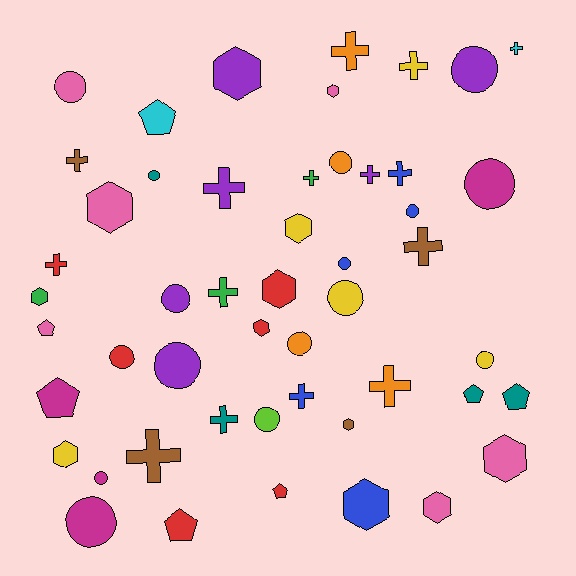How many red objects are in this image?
There are 6 red objects.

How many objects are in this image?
There are 50 objects.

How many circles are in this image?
There are 16 circles.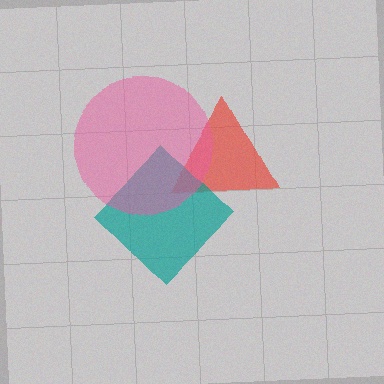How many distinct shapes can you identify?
There are 3 distinct shapes: a red triangle, a teal diamond, a pink circle.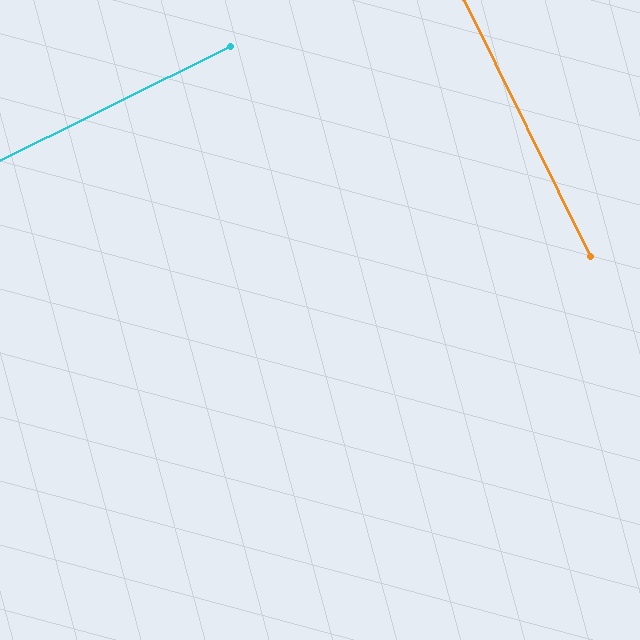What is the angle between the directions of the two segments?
Approximately 90 degrees.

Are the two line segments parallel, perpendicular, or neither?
Perpendicular — they meet at approximately 90°.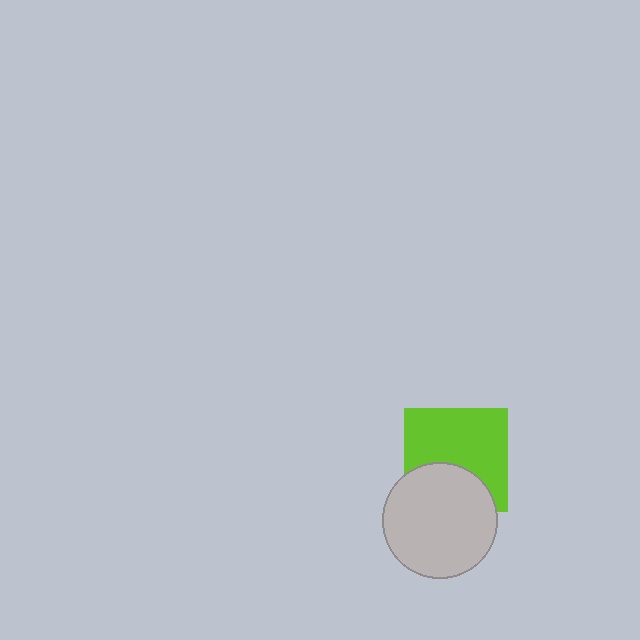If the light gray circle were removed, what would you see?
You would see the complete lime square.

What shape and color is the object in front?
The object in front is a light gray circle.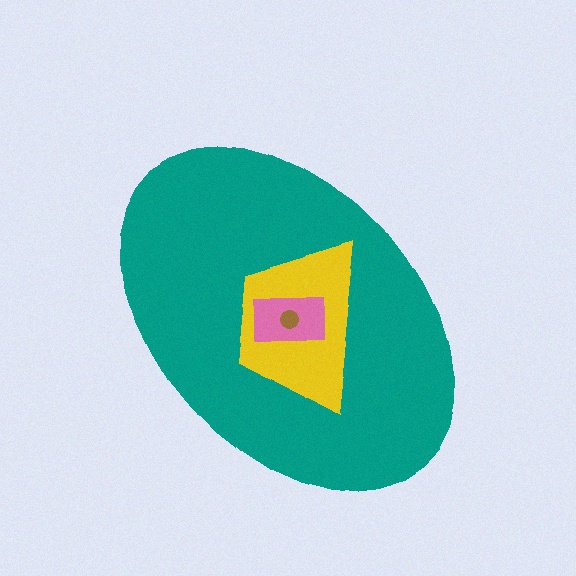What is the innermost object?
The brown circle.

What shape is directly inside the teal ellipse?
The yellow trapezoid.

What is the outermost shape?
The teal ellipse.